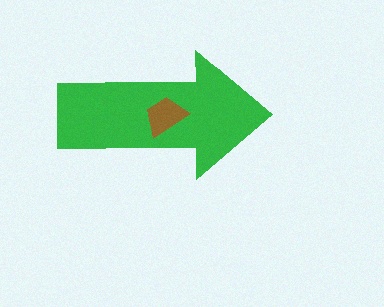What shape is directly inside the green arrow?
The brown trapezoid.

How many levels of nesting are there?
2.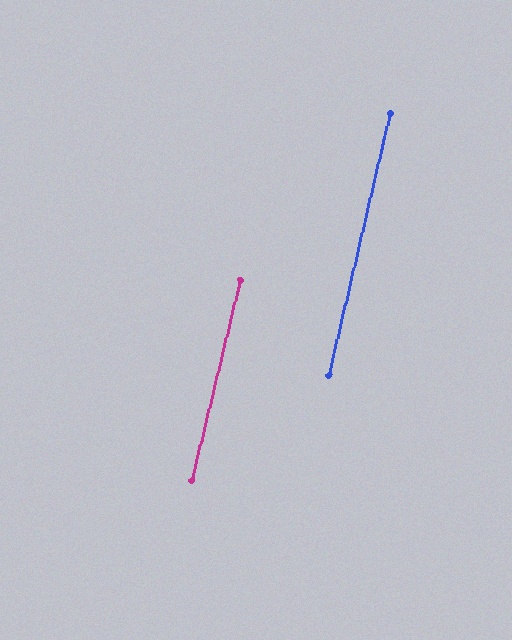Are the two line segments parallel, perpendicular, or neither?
Parallel — their directions differ by only 0.5°.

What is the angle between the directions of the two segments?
Approximately 1 degree.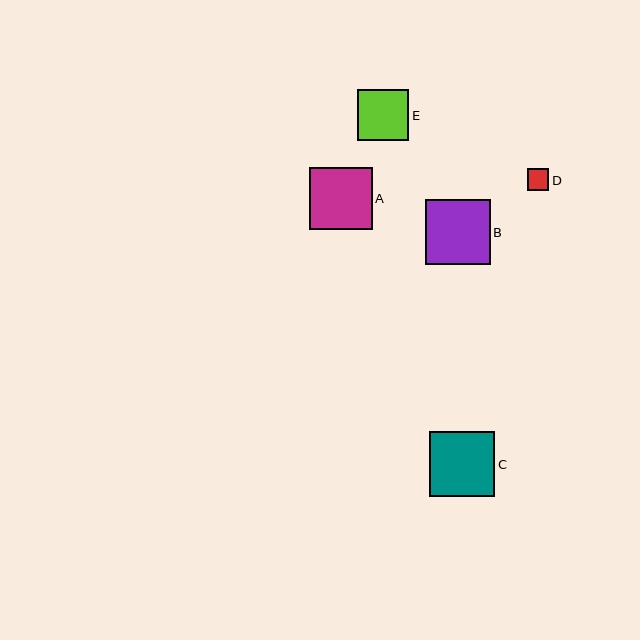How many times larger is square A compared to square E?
Square A is approximately 1.2 times the size of square E.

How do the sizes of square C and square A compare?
Square C and square A are approximately the same size.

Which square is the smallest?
Square D is the smallest with a size of approximately 22 pixels.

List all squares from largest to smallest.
From largest to smallest: B, C, A, E, D.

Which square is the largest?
Square B is the largest with a size of approximately 65 pixels.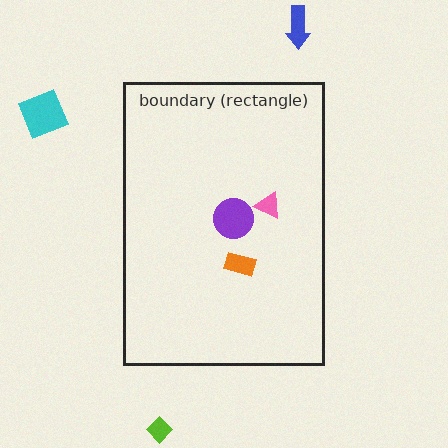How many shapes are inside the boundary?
3 inside, 3 outside.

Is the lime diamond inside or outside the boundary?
Outside.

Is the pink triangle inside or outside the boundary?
Inside.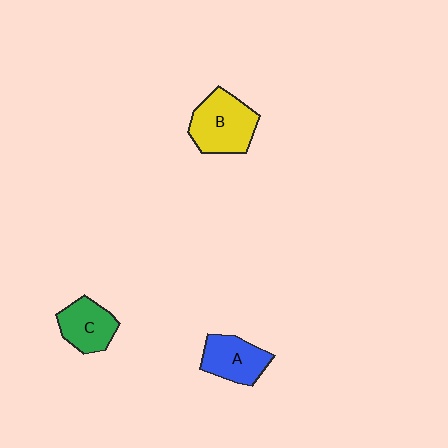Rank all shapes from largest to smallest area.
From largest to smallest: B (yellow), A (blue), C (green).